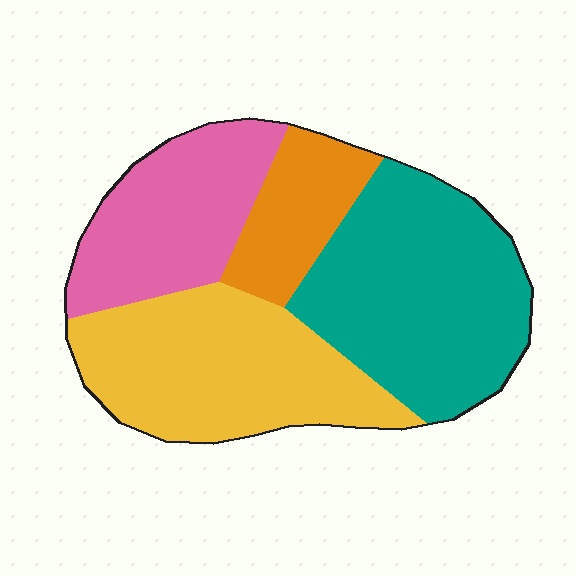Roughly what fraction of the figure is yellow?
Yellow takes up between a sixth and a third of the figure.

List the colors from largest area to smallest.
From largest to smallest: teal, yellow, pink, orange.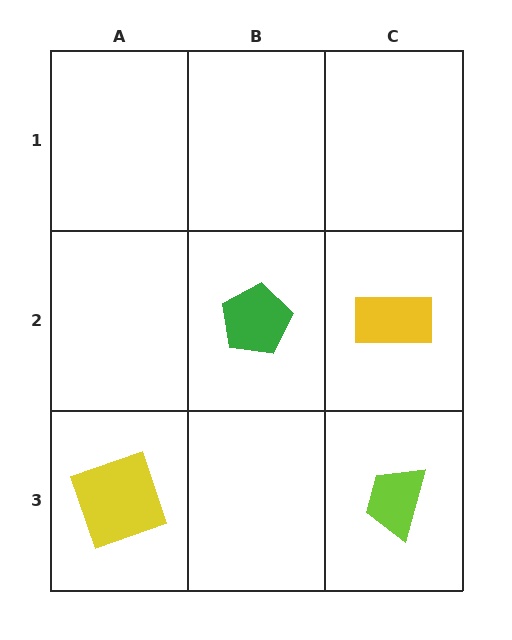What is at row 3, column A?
A yellow square.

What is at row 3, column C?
A lime trapezoid.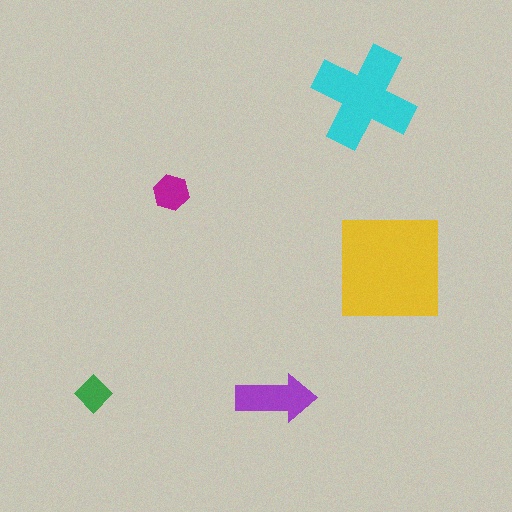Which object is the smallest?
The green diamond.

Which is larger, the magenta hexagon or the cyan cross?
The cyan cross.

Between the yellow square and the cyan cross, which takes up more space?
The yellow square.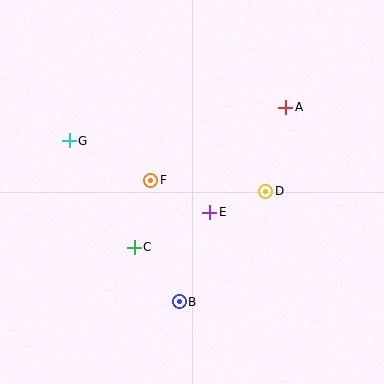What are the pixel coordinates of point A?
Point A is at (286, 107).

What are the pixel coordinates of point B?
Point B is at (179, 302).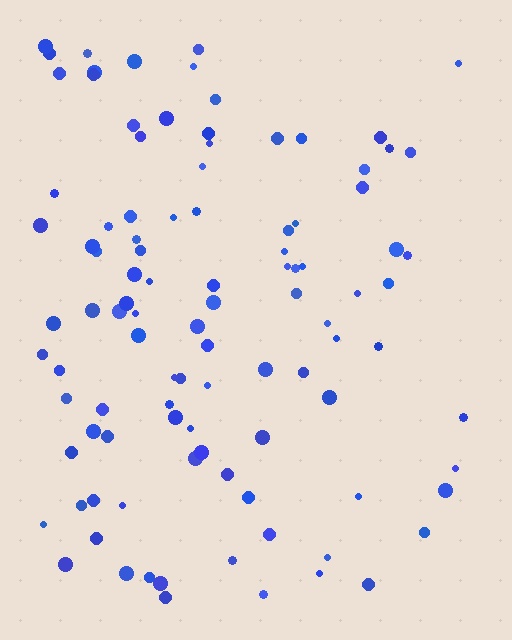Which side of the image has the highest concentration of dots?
The left.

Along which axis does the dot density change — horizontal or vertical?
Horizontal.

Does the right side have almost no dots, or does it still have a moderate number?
Still a moderate number, just noticeably fewer than the left.